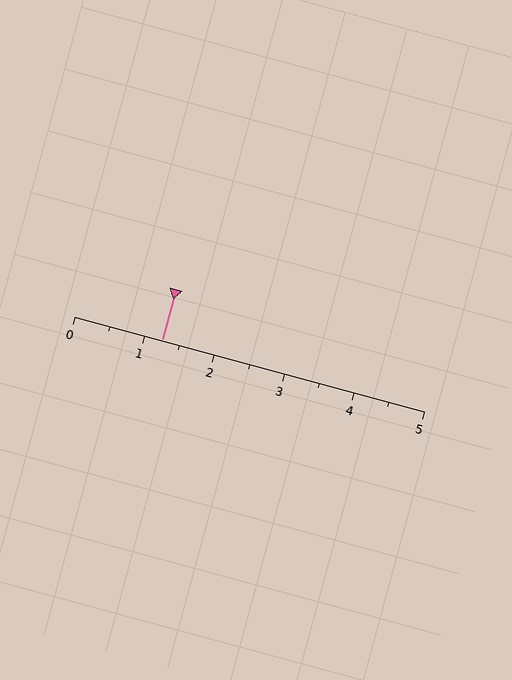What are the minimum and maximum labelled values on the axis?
The axis runs from 0 to 5.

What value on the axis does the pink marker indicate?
The marker indicates approximately 1.2.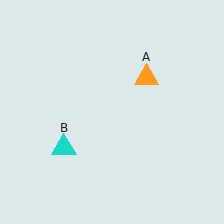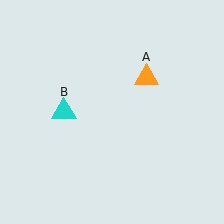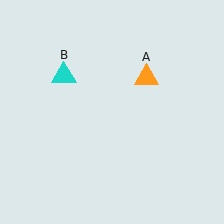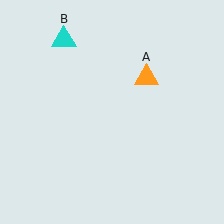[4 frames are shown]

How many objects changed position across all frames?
1 object changed position: cyan triangle (object B).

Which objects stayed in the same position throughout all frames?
Orange triangle (object A) remained stationary.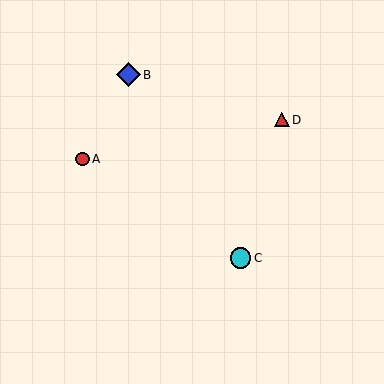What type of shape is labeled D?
Shape D is a red triangle.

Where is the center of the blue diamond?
The center of the blue diamond is at (128, 75).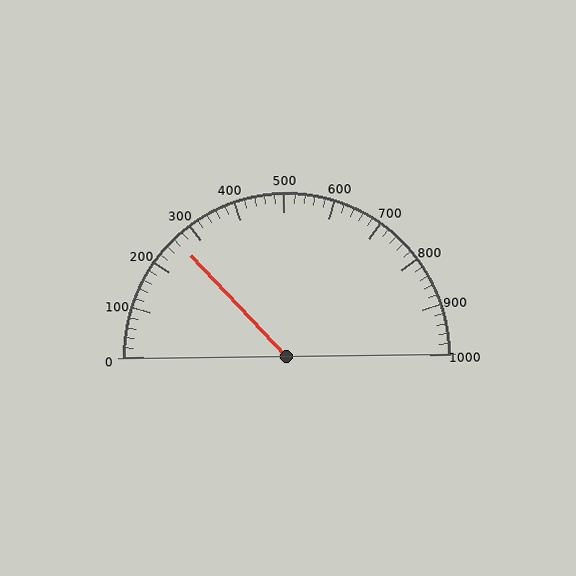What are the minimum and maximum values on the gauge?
The gauge ranges from 0 to 1000.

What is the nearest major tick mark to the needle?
The nearest major tick mark is 300.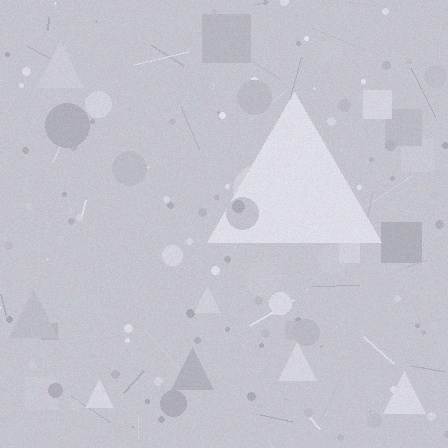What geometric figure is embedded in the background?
A triangle is embedded in the background.